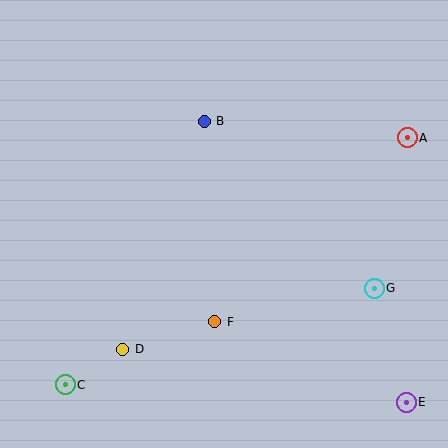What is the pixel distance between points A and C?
The distance between A and C is 422 pixels.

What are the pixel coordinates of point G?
Point G is at (374, 288).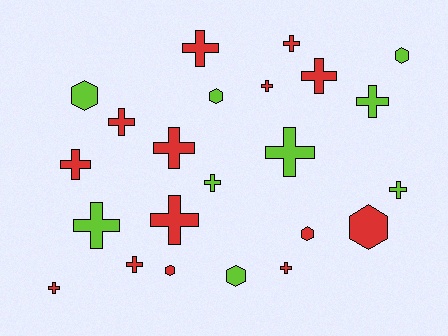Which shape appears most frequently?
Cross, with 16 objects.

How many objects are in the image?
There are 23 objects.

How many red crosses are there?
There are 11 red crosses.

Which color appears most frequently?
Red, with 14 objects.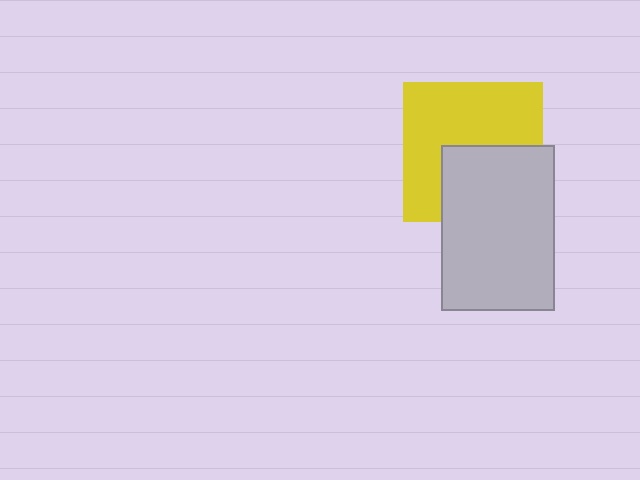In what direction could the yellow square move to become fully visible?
The yellow square could move up. That would shift it out from behind the light gray rectangle entirely.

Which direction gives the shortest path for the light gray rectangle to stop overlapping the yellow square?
Moving down gives the shortest separation.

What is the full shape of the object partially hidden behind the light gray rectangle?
The partially hidden object is a yellow square.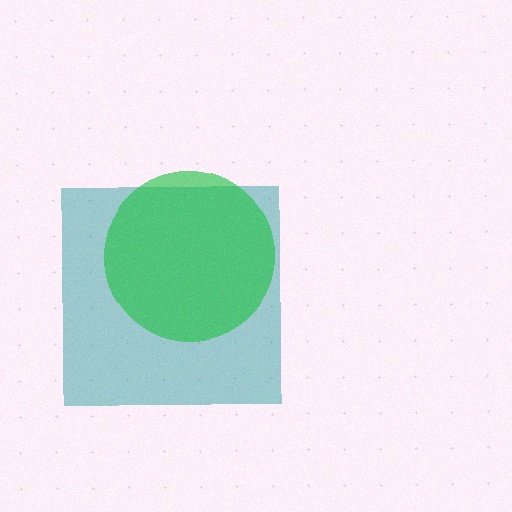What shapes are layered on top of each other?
The layered shapes are: a teal square, a green circle.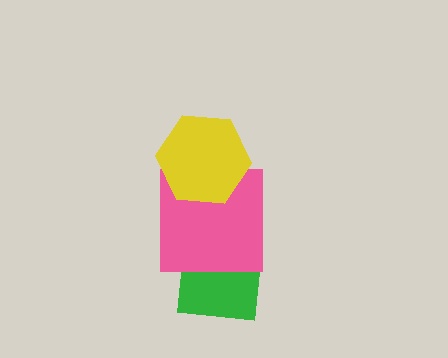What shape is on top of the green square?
The pink square is on top of the green square.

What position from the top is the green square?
The green square is 3rd from the top.